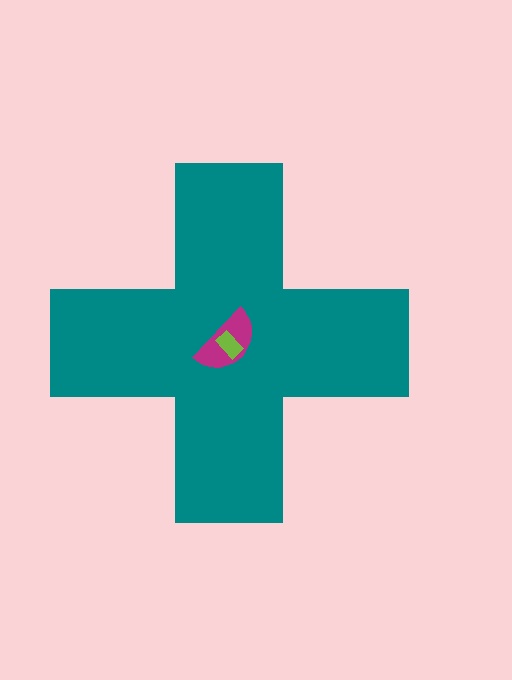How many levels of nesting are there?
3.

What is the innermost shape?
The lime rectangle.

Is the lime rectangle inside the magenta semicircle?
Yes.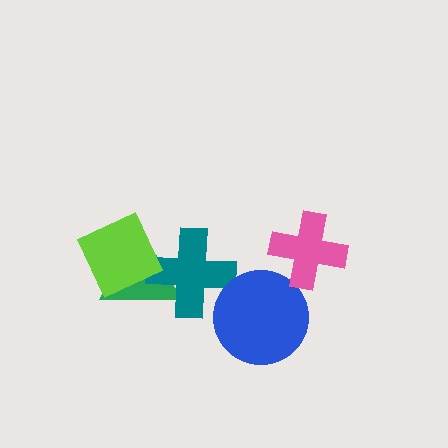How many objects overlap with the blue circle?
1 object overlaps with the blue circle.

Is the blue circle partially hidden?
No, no other shape covers it.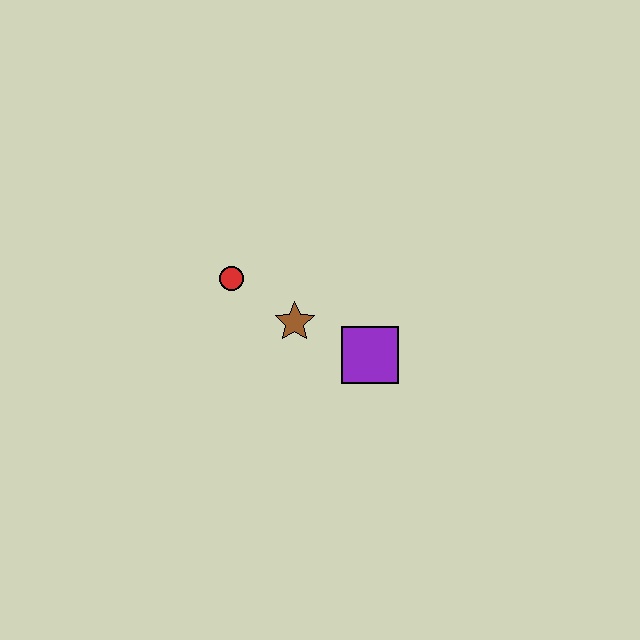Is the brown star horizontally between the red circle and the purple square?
Yes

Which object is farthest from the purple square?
The red circle is farthest from the purple square.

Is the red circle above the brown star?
Yes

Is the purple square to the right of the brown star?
Yes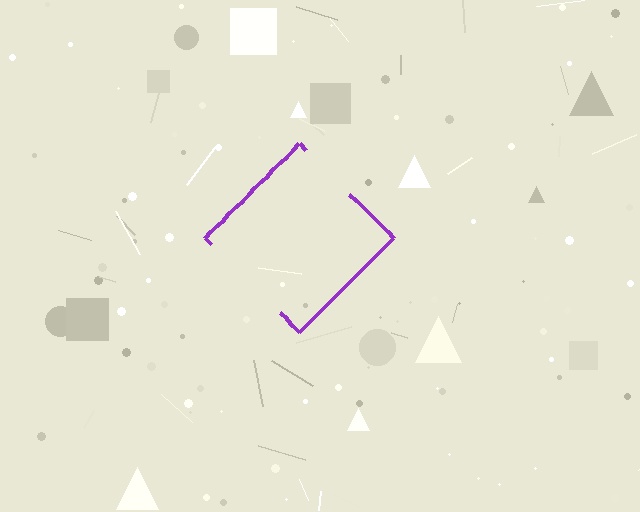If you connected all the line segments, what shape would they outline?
They would outline a diamond.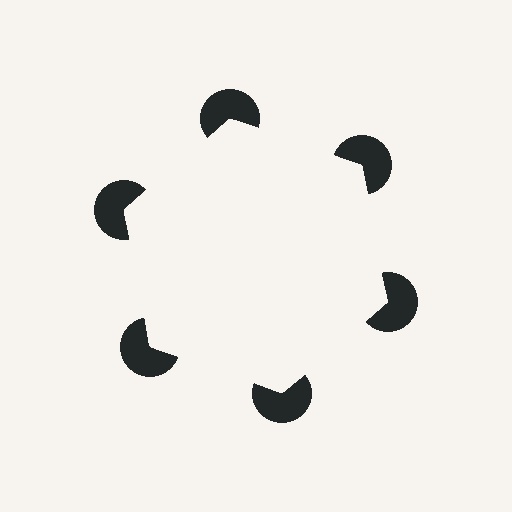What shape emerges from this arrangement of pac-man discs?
An illusory hexagon — its edges are inferred from the aligned wedge cuts in the pac-man discs, not physically drawn.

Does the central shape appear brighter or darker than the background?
It typically appears slightly brighter than the background, even though no actual brightness change is drawn.